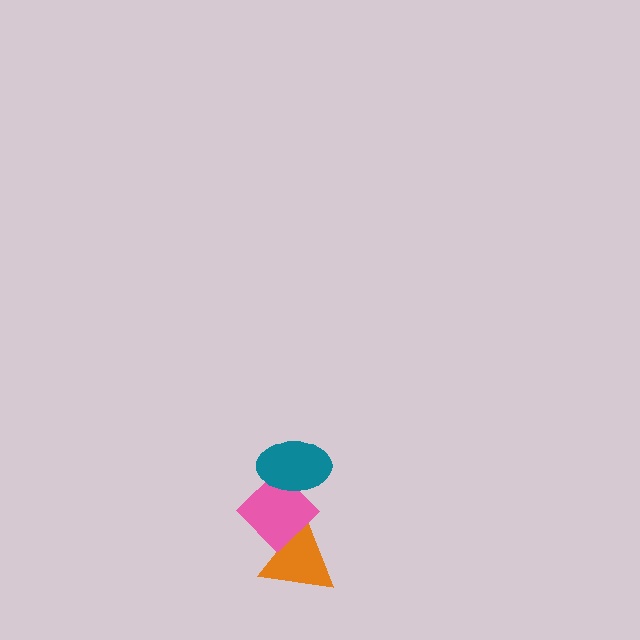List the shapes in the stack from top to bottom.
From top to bottom: the teal ellipse, the pink diamond, the orange triangle.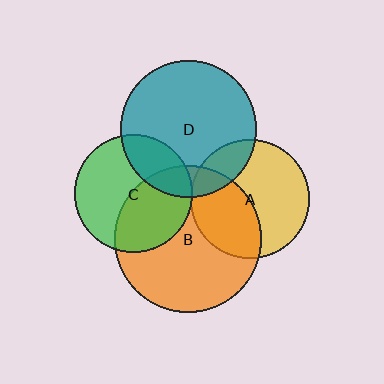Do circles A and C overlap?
Yes.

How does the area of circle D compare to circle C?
Approximately 1.3 times.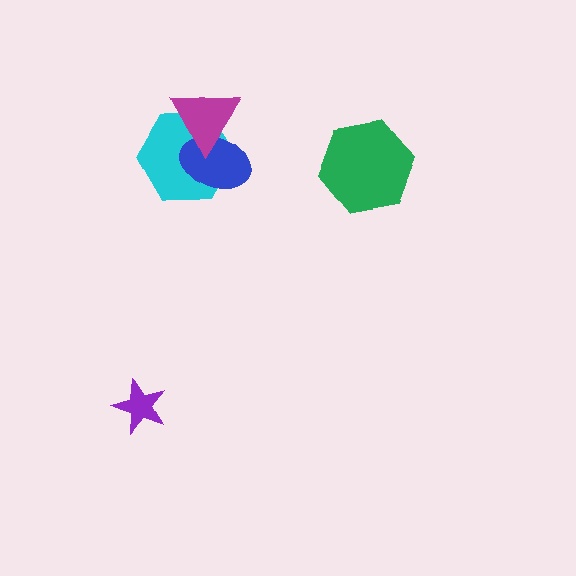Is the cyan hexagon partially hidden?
Yes, it is partially covered by another shape.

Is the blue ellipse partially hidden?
Yes, it is partially covered by another shape.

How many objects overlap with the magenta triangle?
2 objects overlap with the magenta triangle.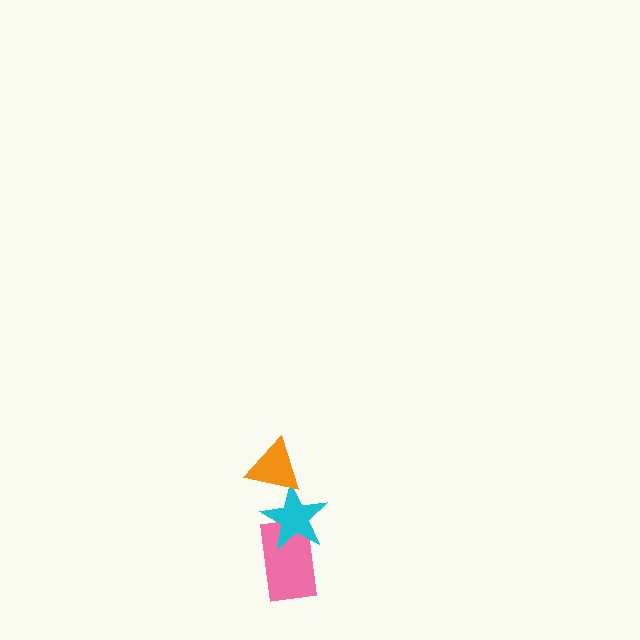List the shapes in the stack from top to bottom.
From top to bottom: the orange triangle, the cyan star, the pink rectangle.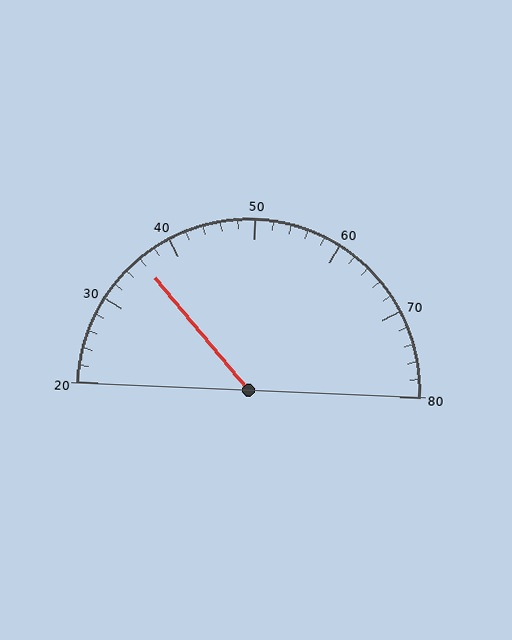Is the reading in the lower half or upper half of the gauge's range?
The reading is in the lower half of the range (20 to 80).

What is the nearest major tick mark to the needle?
The nearest major tick mark is 40.